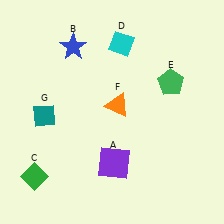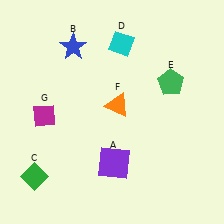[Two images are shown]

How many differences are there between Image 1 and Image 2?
There is 1 difference between the two images.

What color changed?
The diamond (G) changed from teal in Image 1 to magenta in Image 2.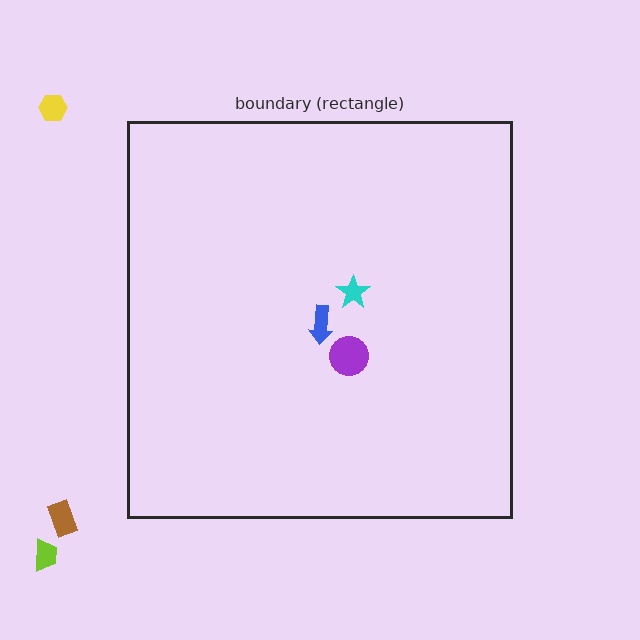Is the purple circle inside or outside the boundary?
Inside.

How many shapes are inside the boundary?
3 inside, 3 outside.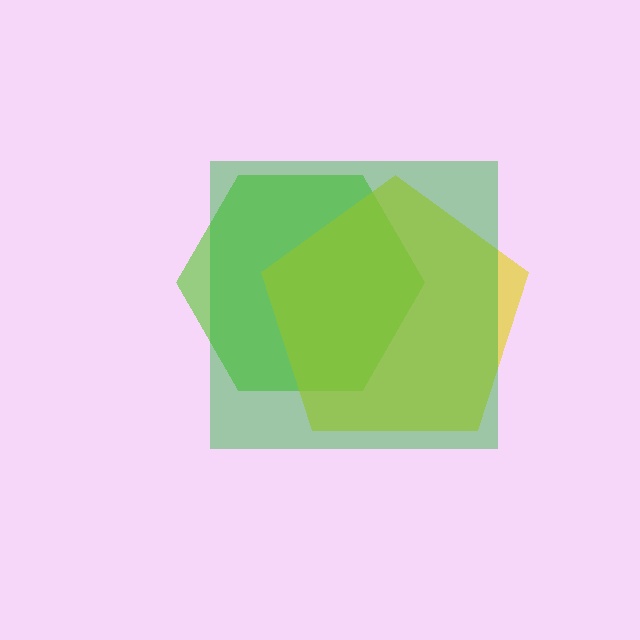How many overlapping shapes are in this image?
There are 3 overlapping shapes in the image.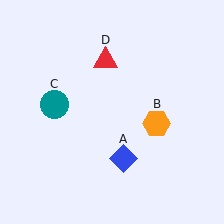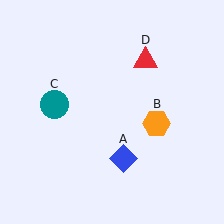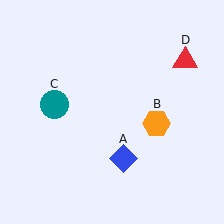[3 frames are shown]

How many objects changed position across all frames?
1 object changed position: red triangle (object D).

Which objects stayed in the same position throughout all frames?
Blue diamond (object A) and orange hexagon (object B) and teal circle (object C) remained stationary.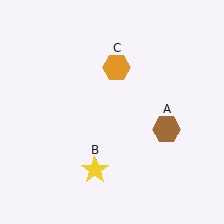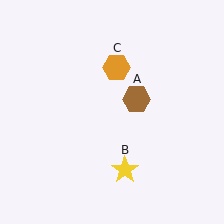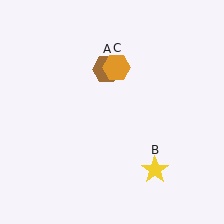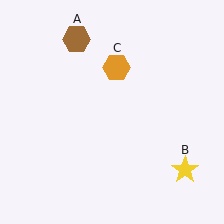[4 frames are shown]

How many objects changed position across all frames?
2 objects changed position: brown hexagon (object A), yellow star (object B).